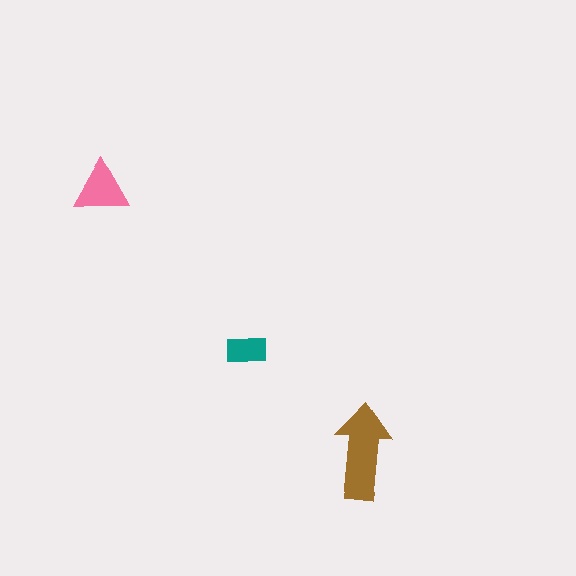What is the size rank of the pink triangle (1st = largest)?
2nd.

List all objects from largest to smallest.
The brown arrow, the pink triangle, the teal rectangle.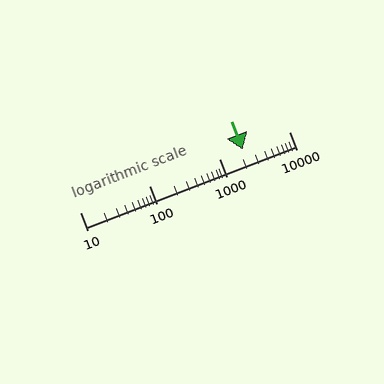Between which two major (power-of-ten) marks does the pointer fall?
The pointer is between 1000 and 10000.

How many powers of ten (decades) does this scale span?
The scale spans 3 decades, from 10 to 10000.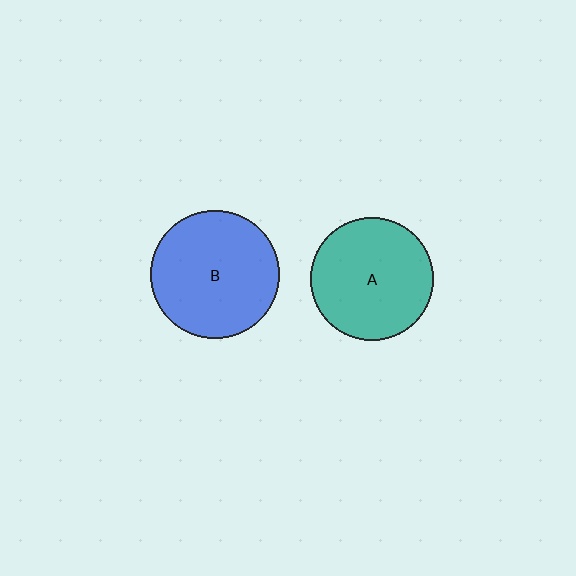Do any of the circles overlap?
No, none of the circles overlap.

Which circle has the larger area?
Circle B (blue).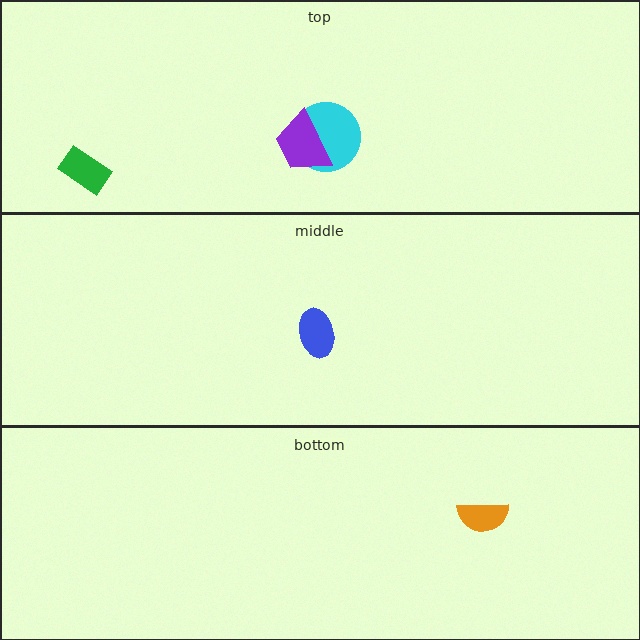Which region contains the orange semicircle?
The bottom region.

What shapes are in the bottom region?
The orange semicircle.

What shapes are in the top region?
The cyan circle, the purple trapezoid, the green rectangle.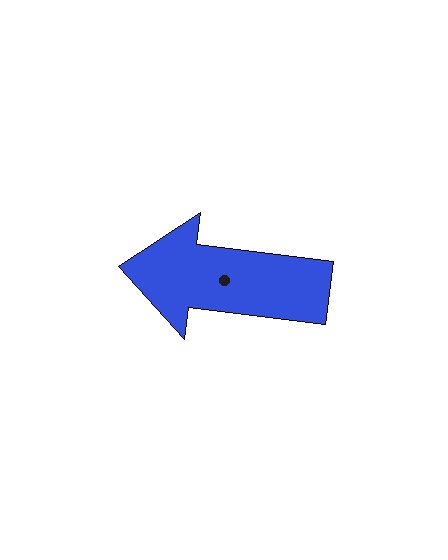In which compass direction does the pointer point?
West.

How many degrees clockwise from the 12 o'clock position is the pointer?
Approximately 277 degrees.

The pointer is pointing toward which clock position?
Roughly 9 o'clock.